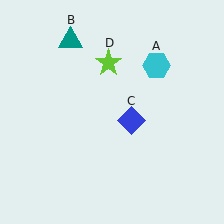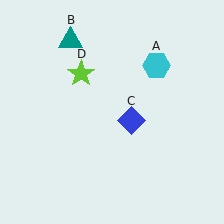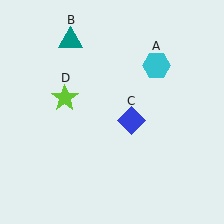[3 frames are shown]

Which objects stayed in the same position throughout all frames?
Cyan hexagon (object A) and teal triangle (object B) and blue diamond (object C) remained stationary.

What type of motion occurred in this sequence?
The lime star (object D) rotated counterclockwise around the center of the scene.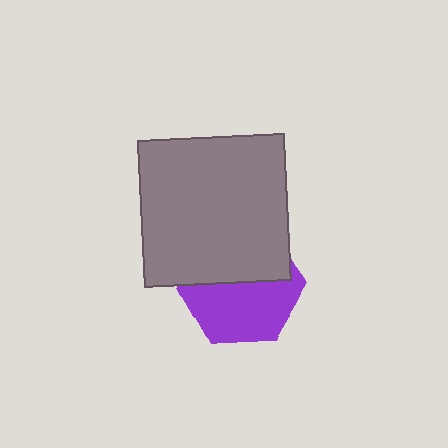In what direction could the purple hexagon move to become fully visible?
The purple hexagon could move down. That would shift it out from behind the gray square entirely.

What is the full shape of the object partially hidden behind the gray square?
The partially hidden object is a purple hexagon.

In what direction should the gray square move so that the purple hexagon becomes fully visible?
The gray square should move up. That is the shortest direction to clear the overlap and leave the purple hexagon fully visible.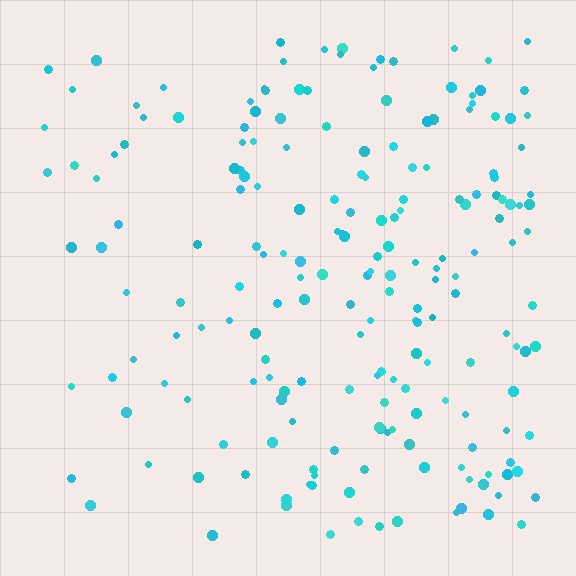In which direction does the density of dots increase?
From left to right, with the right side densest.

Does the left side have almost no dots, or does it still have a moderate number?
Still a moderate number, just noticeably fewer than the right.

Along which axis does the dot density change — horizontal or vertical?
Horizontal.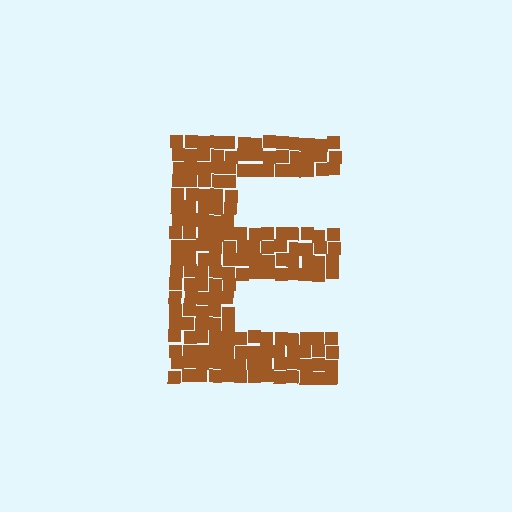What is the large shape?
The large shape is the letter E.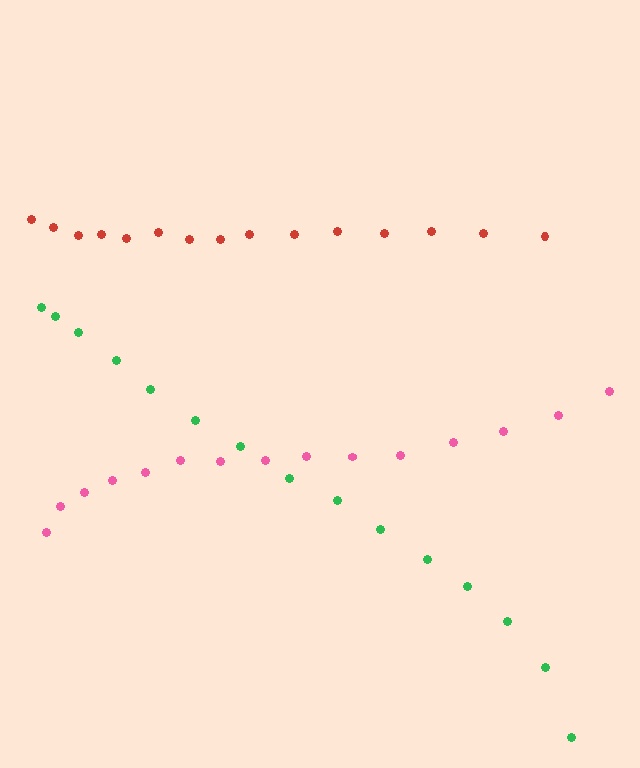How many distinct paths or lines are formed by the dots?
There are 3 distinct paths.